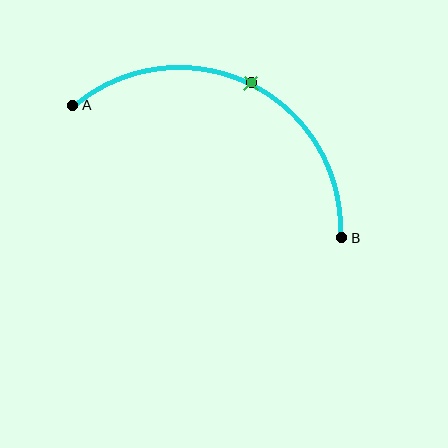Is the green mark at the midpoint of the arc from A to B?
Yes. The green mark lies on the arc at equal arc-length from both A and B — it is the arc midpoint.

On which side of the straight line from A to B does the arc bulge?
The arc bulges above the straight line connecting A and B.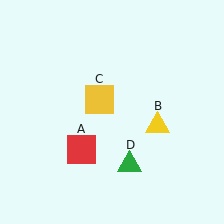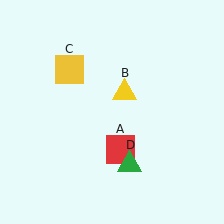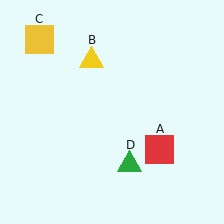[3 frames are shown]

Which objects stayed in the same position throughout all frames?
Green triangle (object D) remained stationary.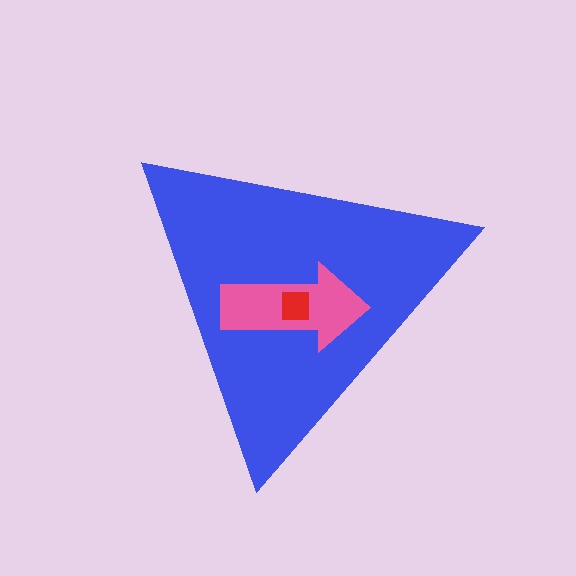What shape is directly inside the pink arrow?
The red square.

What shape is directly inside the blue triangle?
The pink arrow.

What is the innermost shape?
The red square.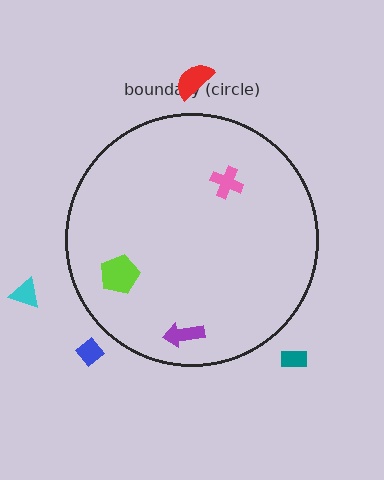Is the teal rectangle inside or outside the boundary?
Outside.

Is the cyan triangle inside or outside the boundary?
Outside.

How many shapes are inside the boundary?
3 inside, 4 outside.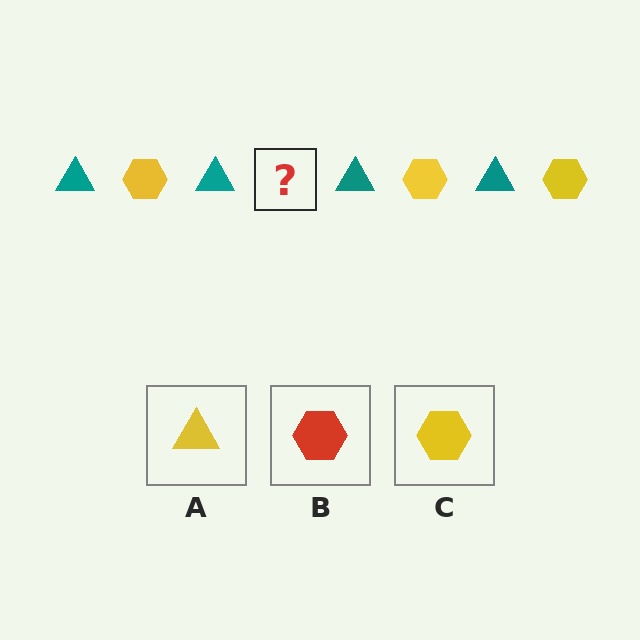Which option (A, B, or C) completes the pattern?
C.